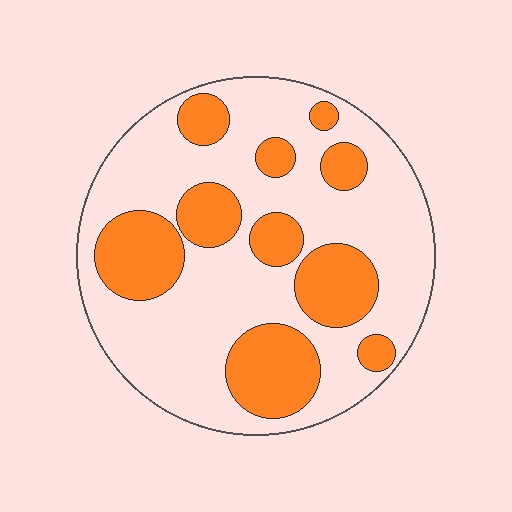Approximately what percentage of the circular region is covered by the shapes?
Approximately 30%.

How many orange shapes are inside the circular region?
10.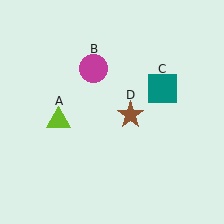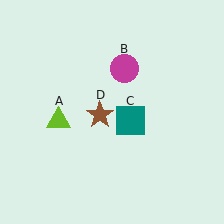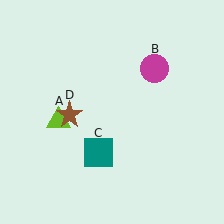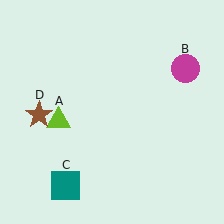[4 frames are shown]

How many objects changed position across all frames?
3 objects changed position: magenta circle (object B), teal square (object C), brown star (object D).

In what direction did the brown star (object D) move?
The brown star (object D) moved left.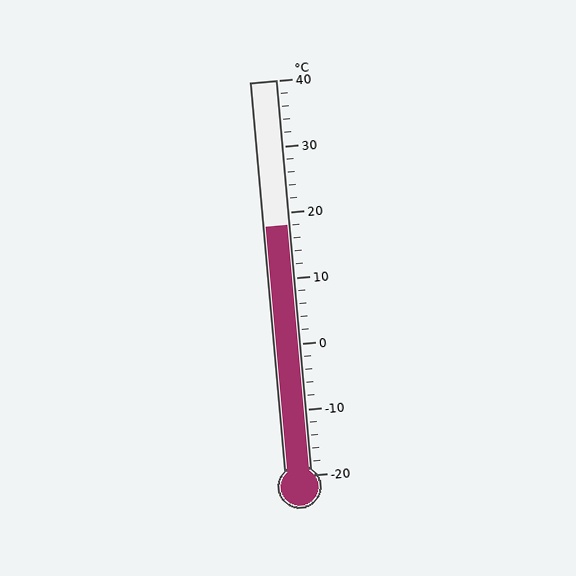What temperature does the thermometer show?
The thermometer shows approximately 18°C.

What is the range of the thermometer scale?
The thermometer scale ranges from -20°C to 40°C.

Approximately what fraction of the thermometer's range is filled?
The thermometer is filled to approximately 65% of its range.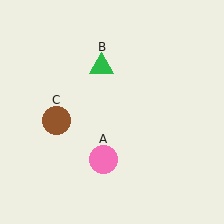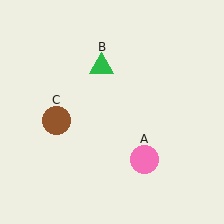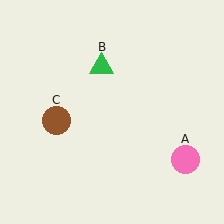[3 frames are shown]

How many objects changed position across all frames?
1 object changed position: pink circle (object A).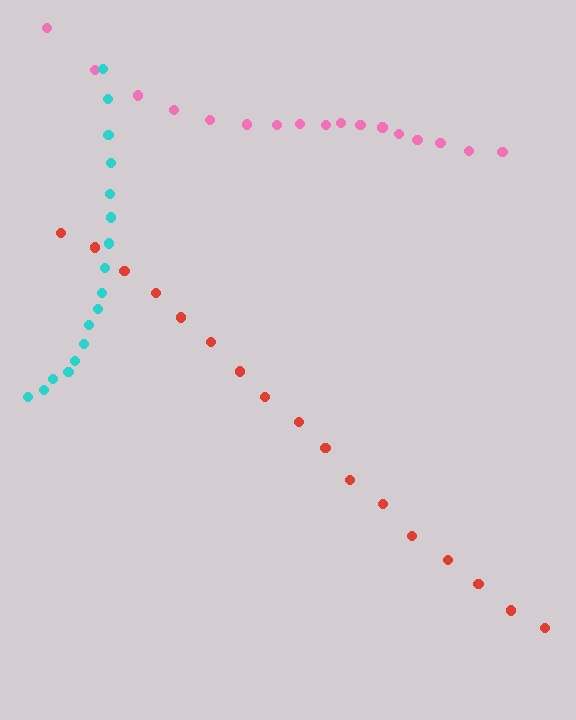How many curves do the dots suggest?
There are 3 distinct paths.